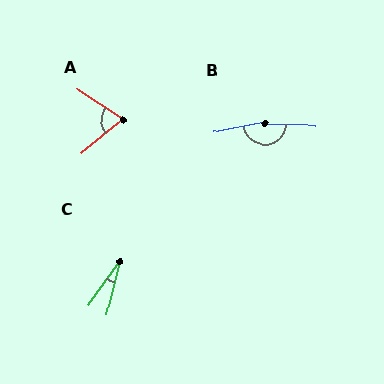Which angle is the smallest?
C, at approximately 23 degrees.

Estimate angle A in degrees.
Approximately 73 degrees.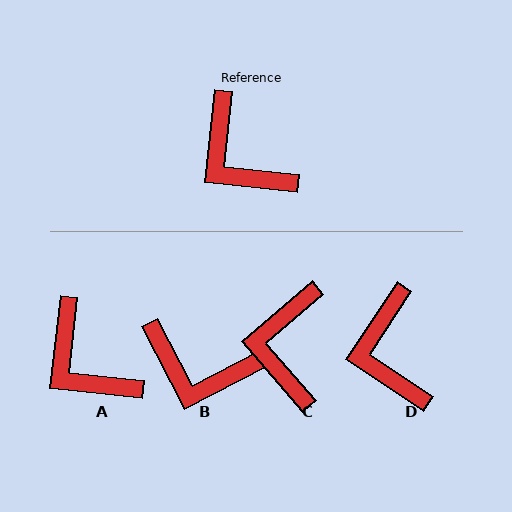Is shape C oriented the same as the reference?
No, it is off by about 43 degrees.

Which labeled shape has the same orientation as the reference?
A.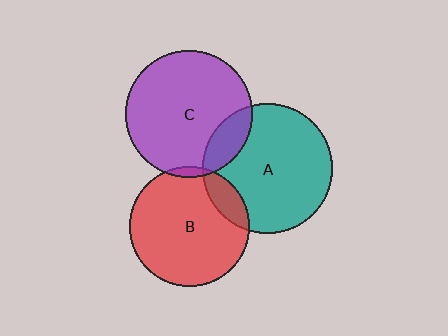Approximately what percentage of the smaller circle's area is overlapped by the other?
Approximately 15%.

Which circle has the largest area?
Circle A (teal).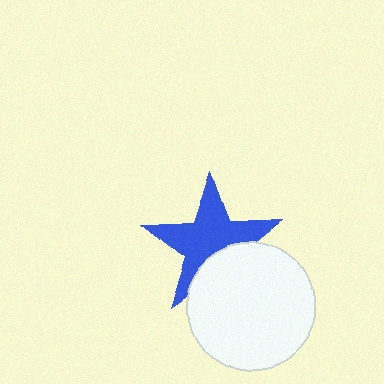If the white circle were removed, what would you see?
You would see the complete blue star.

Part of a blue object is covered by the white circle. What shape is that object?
It is a star.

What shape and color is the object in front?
The object in front is a white circle.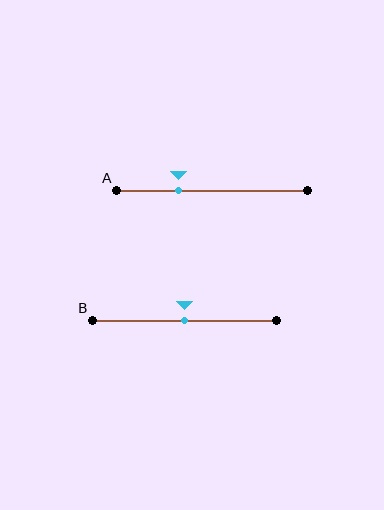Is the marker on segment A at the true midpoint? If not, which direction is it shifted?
No, the marker on segment A is shifted to the left by about 18% of the segment length.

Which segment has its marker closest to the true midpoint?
Segment B has its marker closest to the true midpoint.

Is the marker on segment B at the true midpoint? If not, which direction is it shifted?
Yes, the marker on segment B is at the true midpoint.